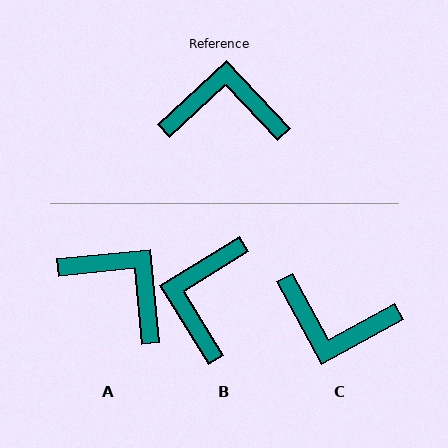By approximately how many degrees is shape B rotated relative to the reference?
Approximately 78 degrees counter-clockwise.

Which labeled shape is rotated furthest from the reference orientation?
C, about 165 degrees away.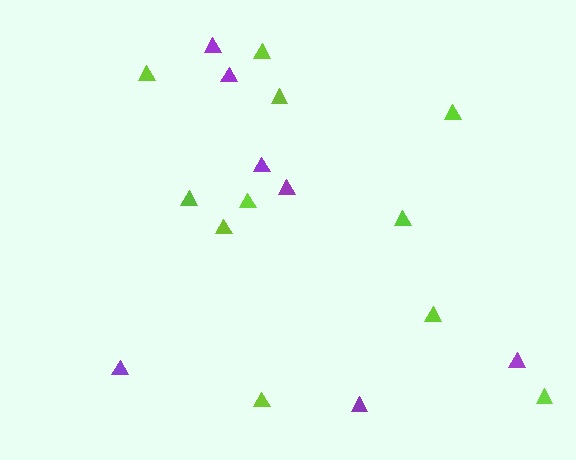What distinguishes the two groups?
There are 2 groups: one group of purple triangles (7) and one group of lime triangles (11).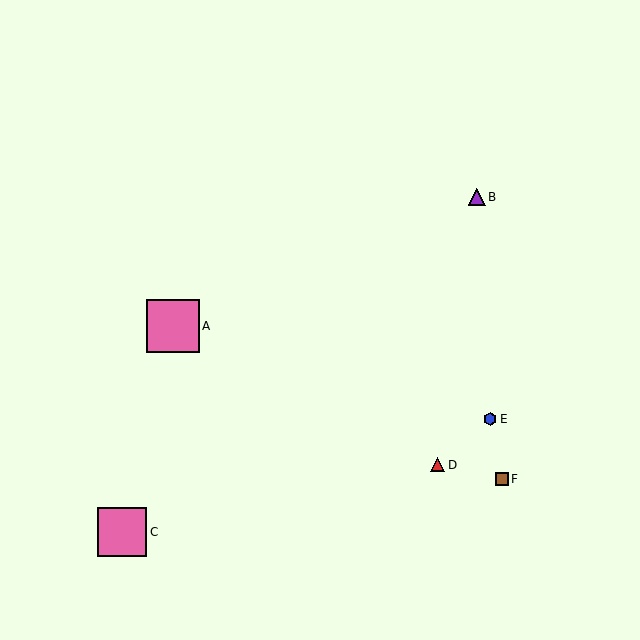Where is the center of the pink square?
The center of the pink square is at (122, 532).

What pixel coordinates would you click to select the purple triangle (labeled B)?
Click at (477, 197) to select the purple triangle B.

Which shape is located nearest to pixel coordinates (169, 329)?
The pink square (labeled A) at (173, 326) is nearest to that location.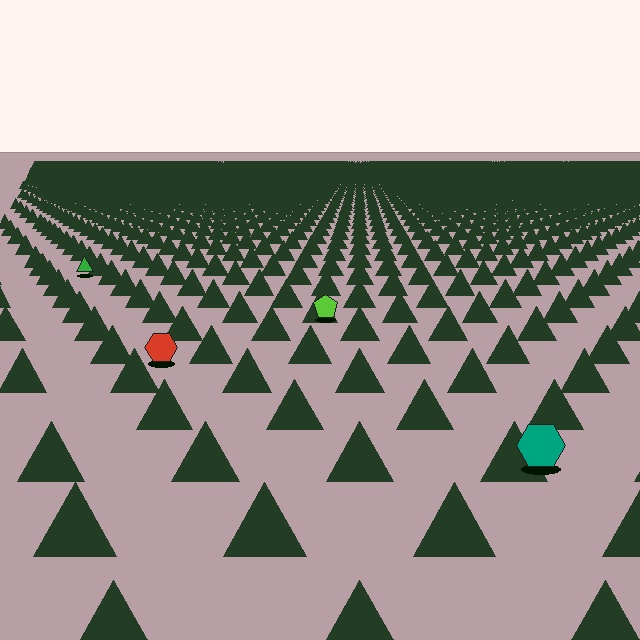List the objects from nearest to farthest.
From nearest to farthest: the teal hexagon, the red hexagon, the lime pentagon, the green triangle.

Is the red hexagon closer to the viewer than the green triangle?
Yes. The red hexagon is closer — you can tell from the texture gradient: the ground texture is coarser near it.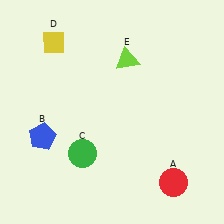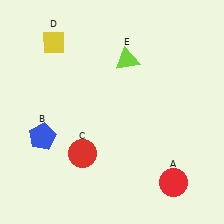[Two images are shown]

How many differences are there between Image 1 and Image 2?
There is 1 difference between the two images.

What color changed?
The circle (C) changed from green in Image 1 to red in Image 2.